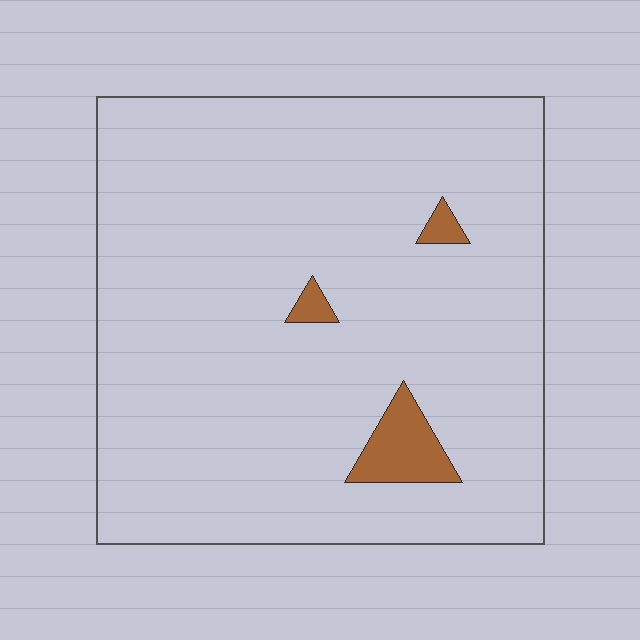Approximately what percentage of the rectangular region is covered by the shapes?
Approximately 5%.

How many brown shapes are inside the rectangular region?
3.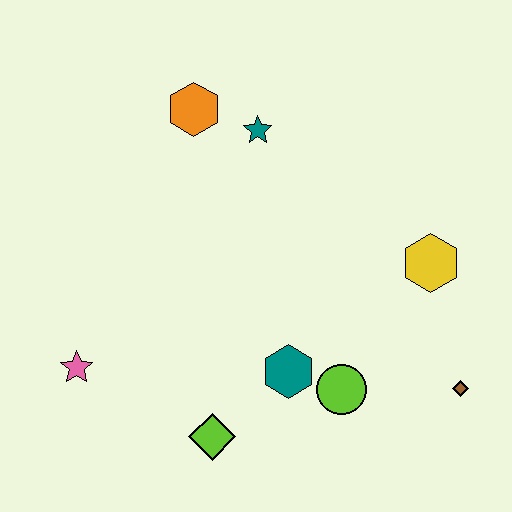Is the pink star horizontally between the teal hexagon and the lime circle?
No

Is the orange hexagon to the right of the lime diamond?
No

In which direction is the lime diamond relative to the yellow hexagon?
The lime diamond is to the left of the yellow hexagon.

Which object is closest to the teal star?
The orange hexagon is closest to the teal star.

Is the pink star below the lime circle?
No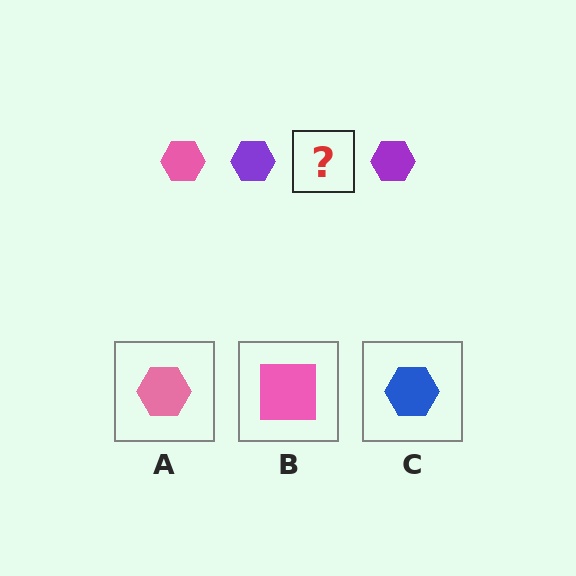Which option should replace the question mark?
Option A.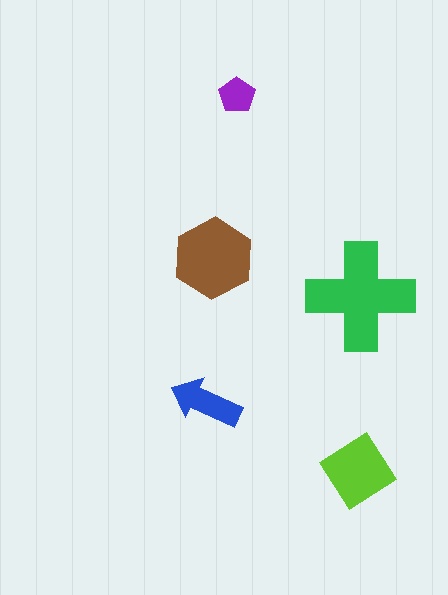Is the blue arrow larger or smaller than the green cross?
Smaller.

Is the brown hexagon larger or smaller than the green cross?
Smaller.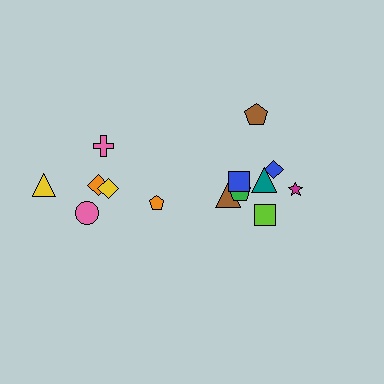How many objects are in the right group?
There are 8 objects.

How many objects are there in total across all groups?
There are 14 objects.